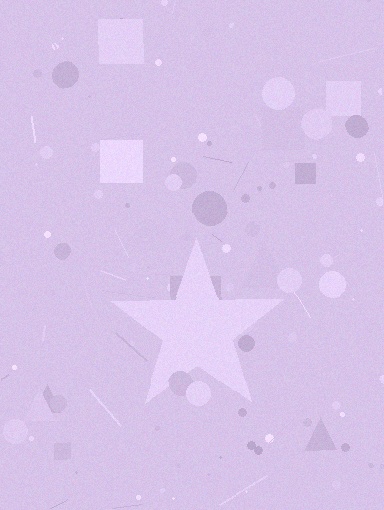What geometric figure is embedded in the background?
A star is embedded in the background.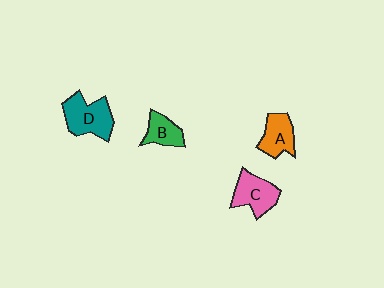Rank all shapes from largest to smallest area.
From largest to smallest: D (teal), C (pink), A (orange), B (green).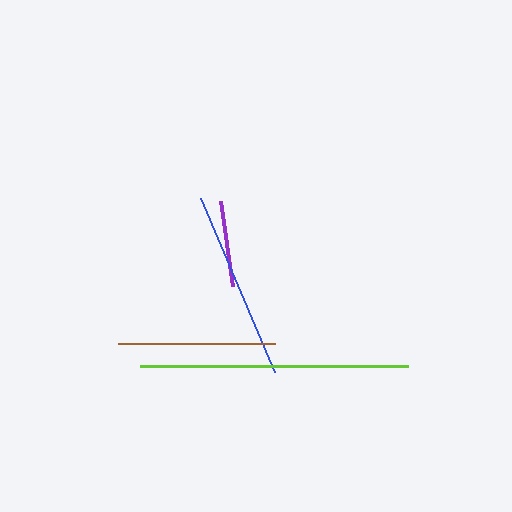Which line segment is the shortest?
The purple line is the shortest at approximately 85 pixels.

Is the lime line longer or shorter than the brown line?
The lime line is longer than the brown line.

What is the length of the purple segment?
The purple segment is approximately 85 pixels long.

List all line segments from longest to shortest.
From longest to shortest: lime, blue, brown, purple.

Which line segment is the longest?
The lime line is the longest at approximately 268 pixels.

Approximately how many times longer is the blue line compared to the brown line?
The blue line is approximately 1.2 times the length of the brown line.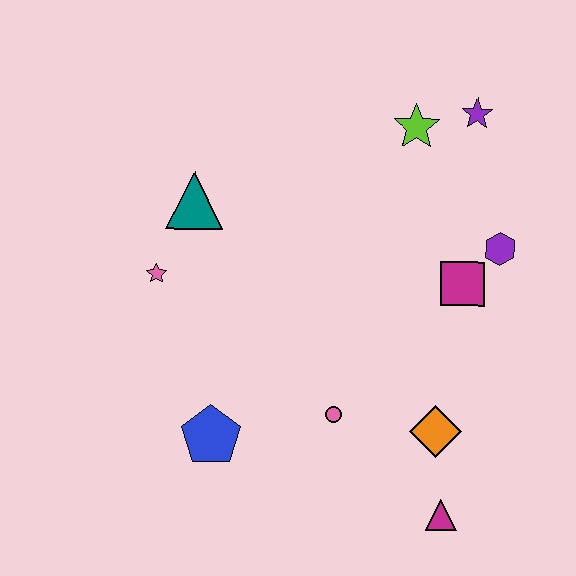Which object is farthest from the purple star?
The blue pentagon is farthest from the purple star.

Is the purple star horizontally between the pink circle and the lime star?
No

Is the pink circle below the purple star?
Yes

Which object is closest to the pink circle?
The orange diamond is closest to the pink circle.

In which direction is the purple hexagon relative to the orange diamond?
The purple hexagon is above the orange diamond.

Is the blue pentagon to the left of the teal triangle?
No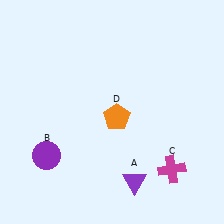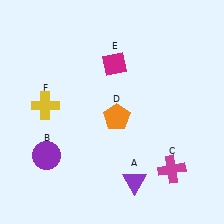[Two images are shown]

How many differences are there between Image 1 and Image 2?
There are 2 differences between the two images.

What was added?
A magenta diamond (E), a yellow cross (F) were added in Image 2.